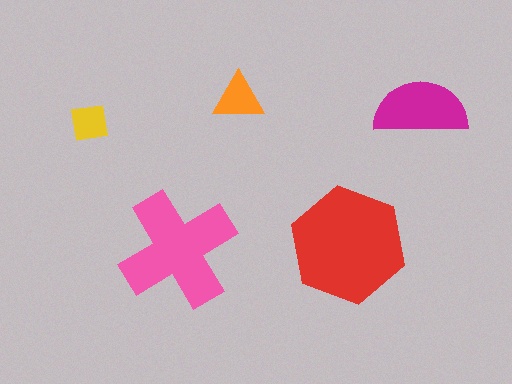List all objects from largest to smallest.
The red hexagon, the pink cross, the magenta semicircle, the orange triangle, the yellow square.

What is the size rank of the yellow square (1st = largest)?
5th.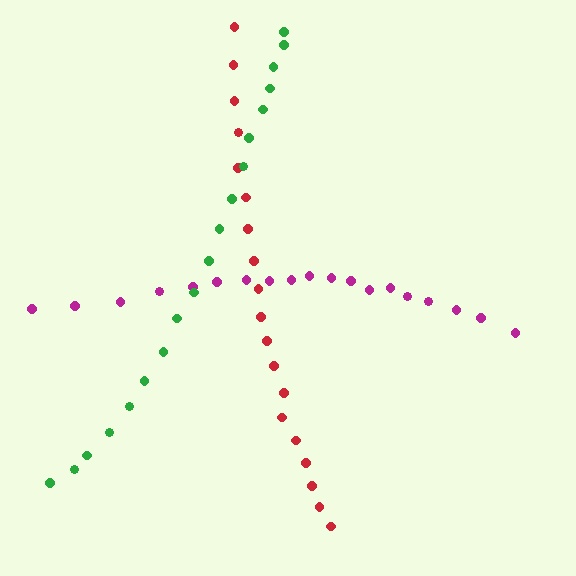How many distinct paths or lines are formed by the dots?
There are 3 distinct paths.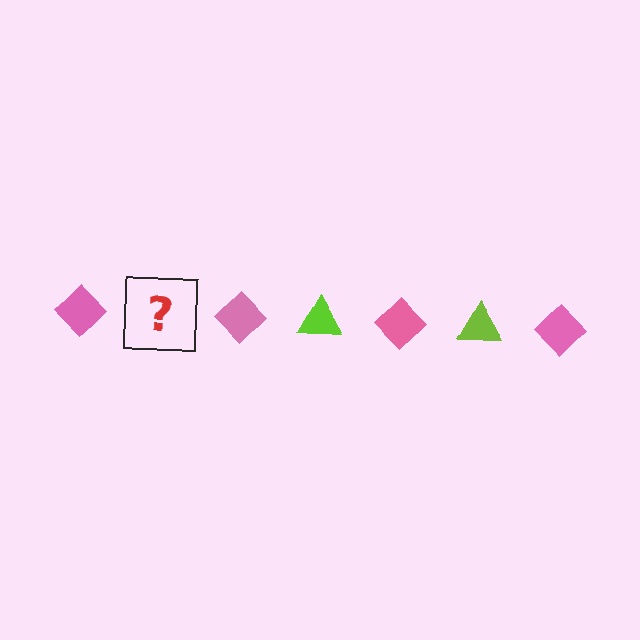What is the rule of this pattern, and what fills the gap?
The rule is that the pattern alternates between pink diamond and lime triangle. The gap should be filled with a lime triangle.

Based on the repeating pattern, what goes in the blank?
The blank should be a lime triangle.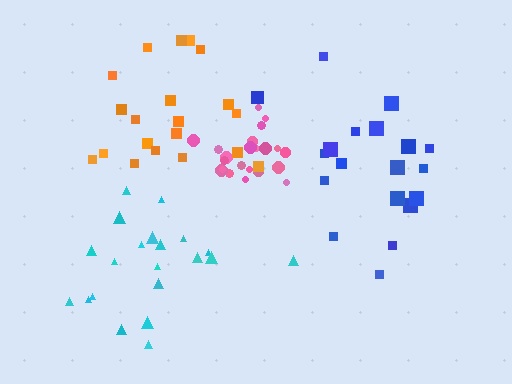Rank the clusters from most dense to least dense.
pink, cyan, orange, blue.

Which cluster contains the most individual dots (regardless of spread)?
Pink (23).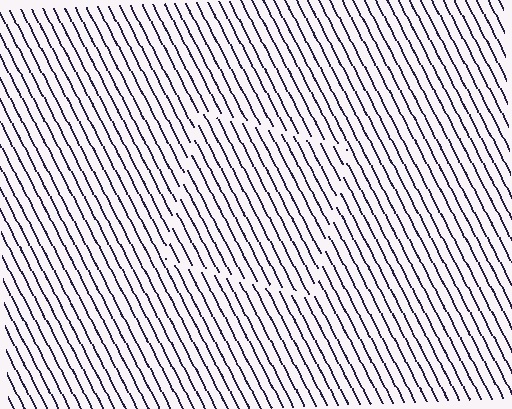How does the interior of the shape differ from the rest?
The interior of the shape contains the same grating, shifted by half a period — the contour is defined by the phase discontinuity where line-ends from the inner and outer gratings abut.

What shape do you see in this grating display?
An illusory square. The interior of the shape contains the same grating, shifted by half a period — the contour is defined by the phase discontinuity where line-ends from the inner and outer gratings abut.